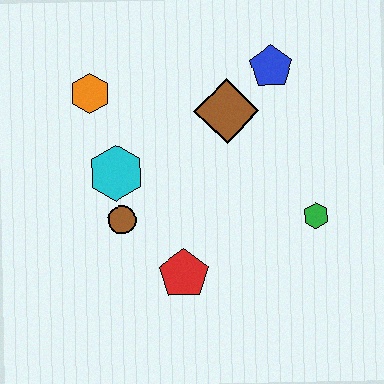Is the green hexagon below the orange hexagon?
Yes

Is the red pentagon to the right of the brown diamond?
No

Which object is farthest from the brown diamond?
The red pentagon is farthest from the brown diamond.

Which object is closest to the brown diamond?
The blue pentagon is closest to the brown diamond.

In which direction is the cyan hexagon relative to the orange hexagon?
The cyan hexagon is below the orange hexagon.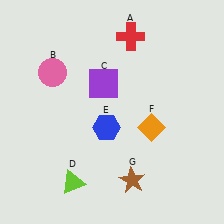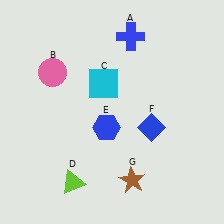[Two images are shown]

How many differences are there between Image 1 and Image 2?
There are 3 differences between the two images.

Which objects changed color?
A changed from red to blue. C changed from purple to cyan. F changed from orange to blue.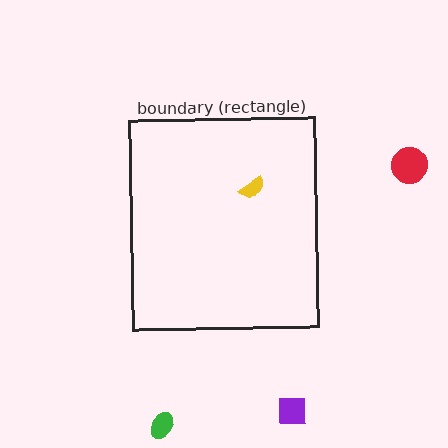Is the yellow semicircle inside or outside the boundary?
Inside.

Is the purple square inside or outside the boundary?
Outside.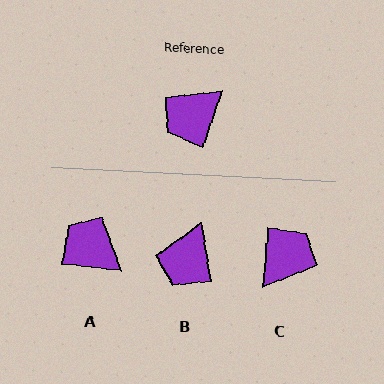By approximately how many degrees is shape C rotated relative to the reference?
Approximately 165 degrees clockwise.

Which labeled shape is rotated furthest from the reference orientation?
C, about 165 degrees away.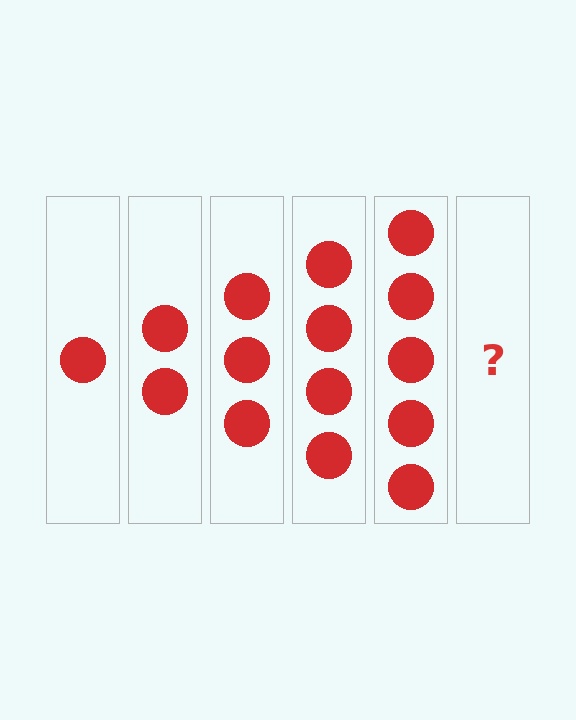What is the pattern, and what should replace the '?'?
The pattern is that each step adds one more circle. The '?' should be 6 circles.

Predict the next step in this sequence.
The next step is 6 circles.